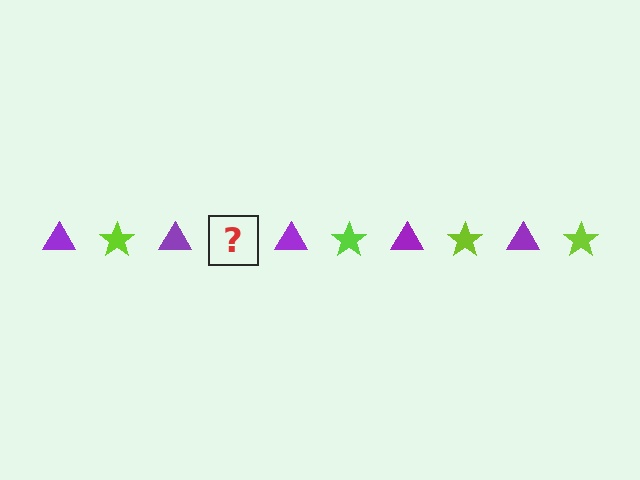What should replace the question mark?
The question mark should be replaced with a lime star.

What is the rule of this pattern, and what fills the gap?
The rule is that the pattern alternates between purple triangle and lime star. The gap should be filled with a lime star.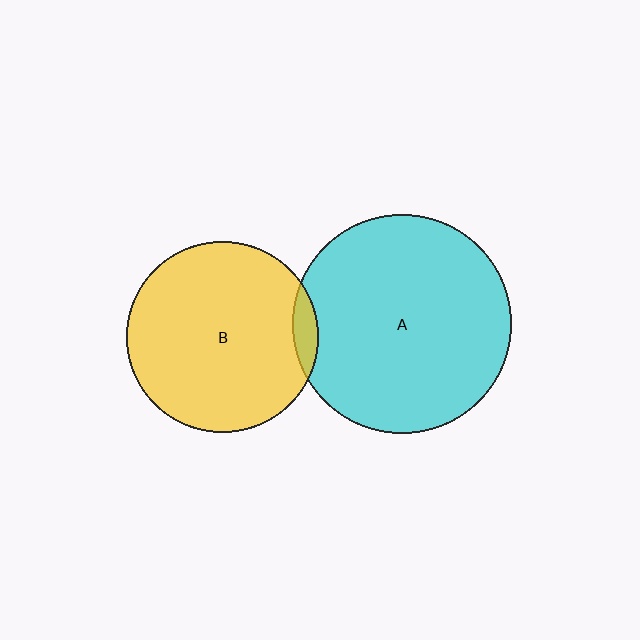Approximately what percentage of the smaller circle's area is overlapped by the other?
Approximately 5%.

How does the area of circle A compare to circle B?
Approximately 1.3 times.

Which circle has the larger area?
Circle A (cyan).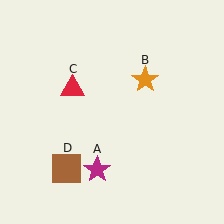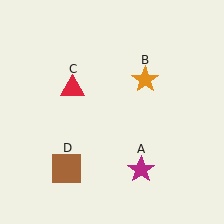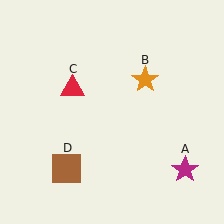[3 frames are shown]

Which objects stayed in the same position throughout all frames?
Orange star (object B) and red triangle (object C) and brown square (object D) remained stationary.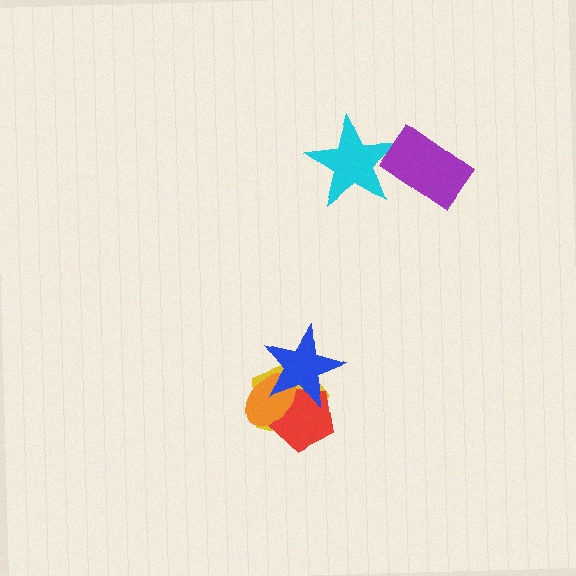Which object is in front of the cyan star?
The purple rectangle is in front of the cyan star.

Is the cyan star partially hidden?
Yes, it is partially covered by another shape.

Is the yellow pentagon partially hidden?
Yes, it is partially covered by another shape.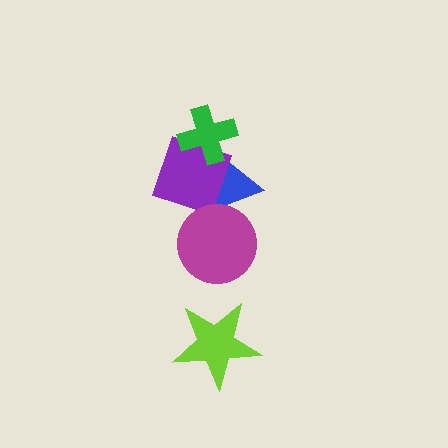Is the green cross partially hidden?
No, no other shape covers it.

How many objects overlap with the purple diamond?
3 objects overlap with the purple diamond.